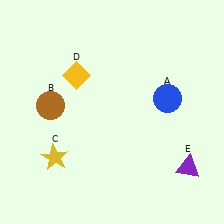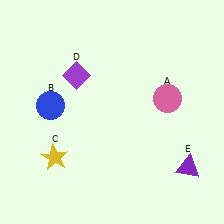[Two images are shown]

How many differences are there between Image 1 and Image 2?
There are 3 differences between the two images.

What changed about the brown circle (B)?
In Image 1, B is brown. In Image 2, it changed to blue.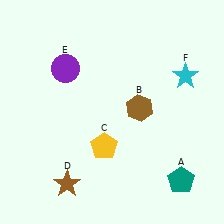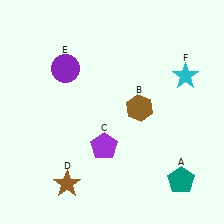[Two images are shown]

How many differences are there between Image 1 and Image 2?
There is 1 difference between the two images.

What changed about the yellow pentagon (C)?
In Image 1, C is yellow. In Image 2, it changed to purple.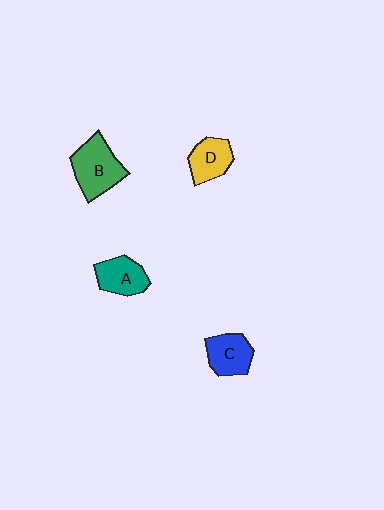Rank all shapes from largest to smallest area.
From largest to smallest: B (green), C (blue), A (teal), D (yellow).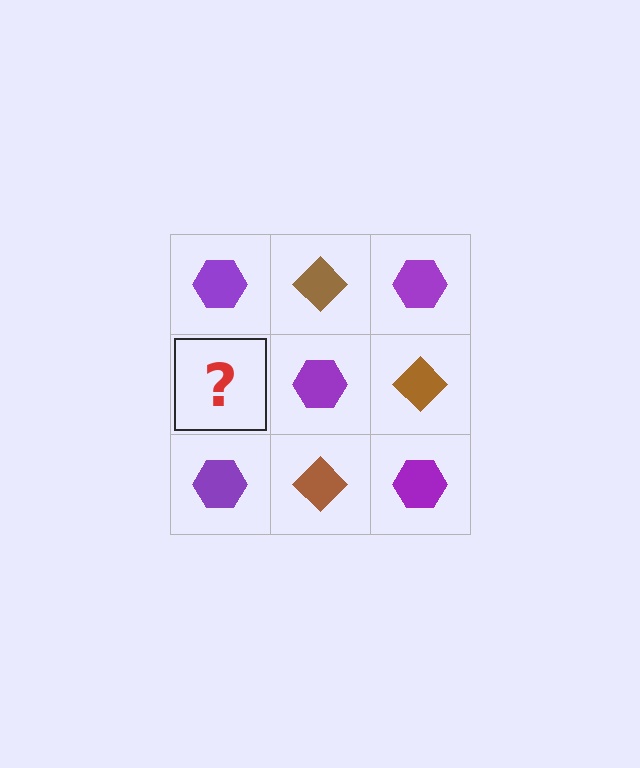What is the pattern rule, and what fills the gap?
The rule is that it alternates purple hexagon and brown diamond in a checkerboard pattern. The gap should be filled with a brown diamond.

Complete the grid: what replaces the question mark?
The question mark should be replaced with a brown diamond.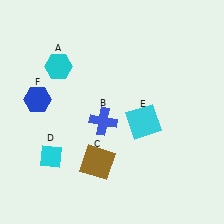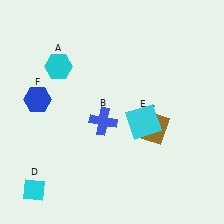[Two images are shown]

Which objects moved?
The objects that moved are: the brown square (C), the cyan diamond (D).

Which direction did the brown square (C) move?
The brown square (C) moved right.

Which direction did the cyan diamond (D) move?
The cyan diamond (D) moved down.